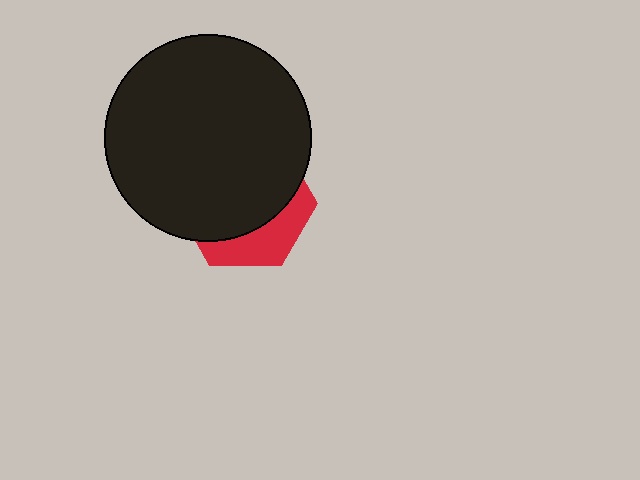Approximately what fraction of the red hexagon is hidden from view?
Roughly 70% of the red hexagon is hidden behind the black circle.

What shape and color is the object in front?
The object in front is a black circle.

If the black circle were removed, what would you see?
You would see the complete red hexagon.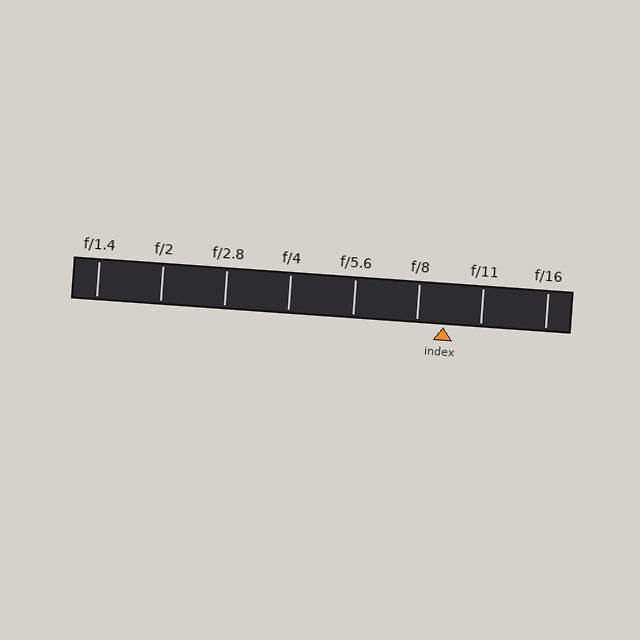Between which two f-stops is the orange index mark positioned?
The index mark is between f/8 and f/11.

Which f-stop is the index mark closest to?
The index mark is closest to f/8.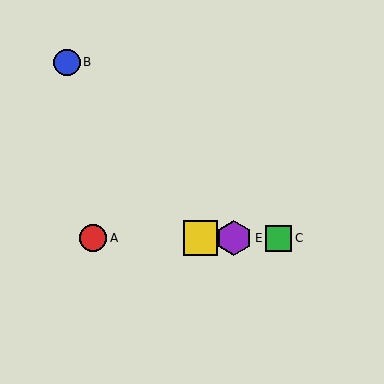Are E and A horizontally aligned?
Yes, both are at y≈238.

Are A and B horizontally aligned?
No, A is at y≈238 and B is at y≈62.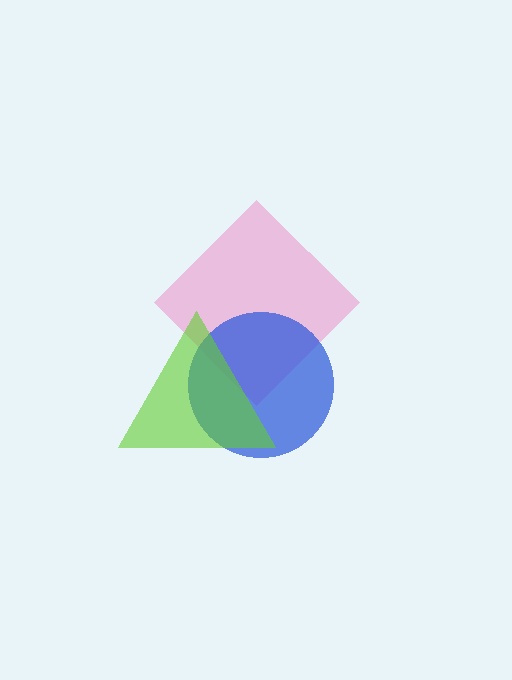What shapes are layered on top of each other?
The layered shapes are: a pink diamond, a blue circle, a lime triangle.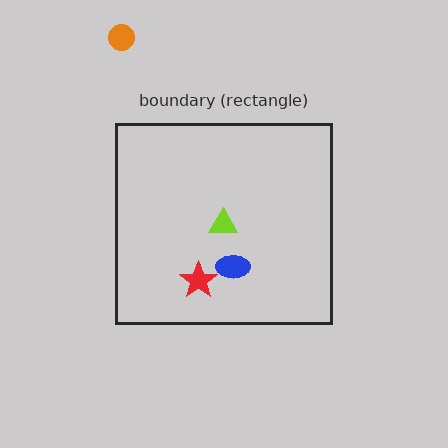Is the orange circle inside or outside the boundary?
Outside.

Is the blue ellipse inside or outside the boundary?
Inside.